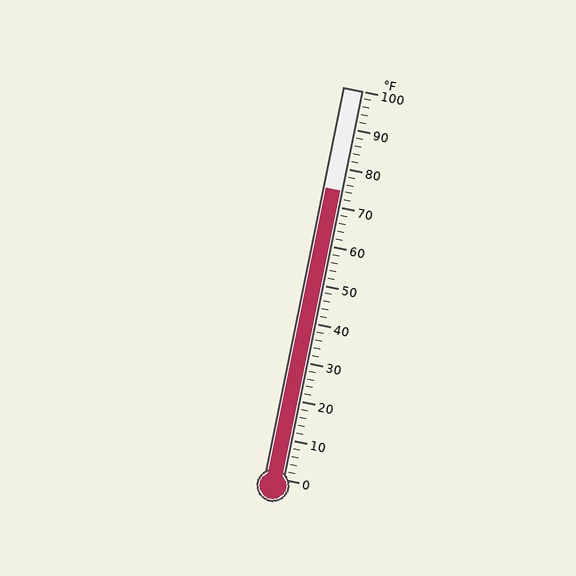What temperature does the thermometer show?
The thermometer shows approximately 74°F.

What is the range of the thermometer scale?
The thermometer scale ranges from 0°F to 100°F.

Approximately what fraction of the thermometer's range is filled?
The thermometer is filled to approximately 75% of its range.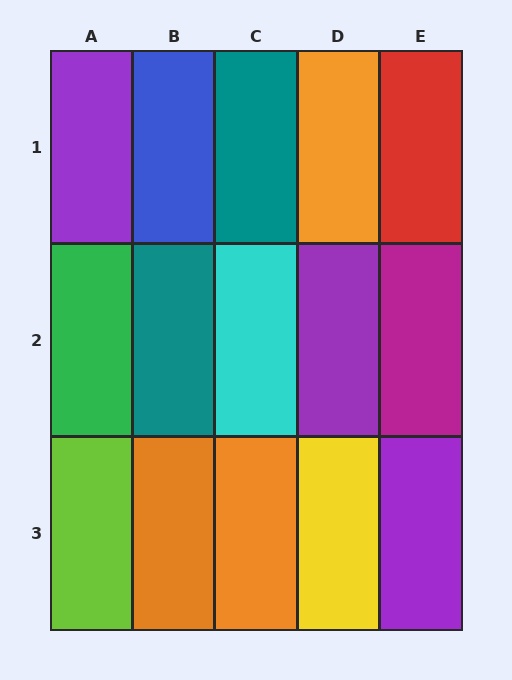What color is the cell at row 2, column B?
Teal.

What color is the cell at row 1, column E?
Red.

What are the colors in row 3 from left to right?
Lime, orange, orange, yellow, purple.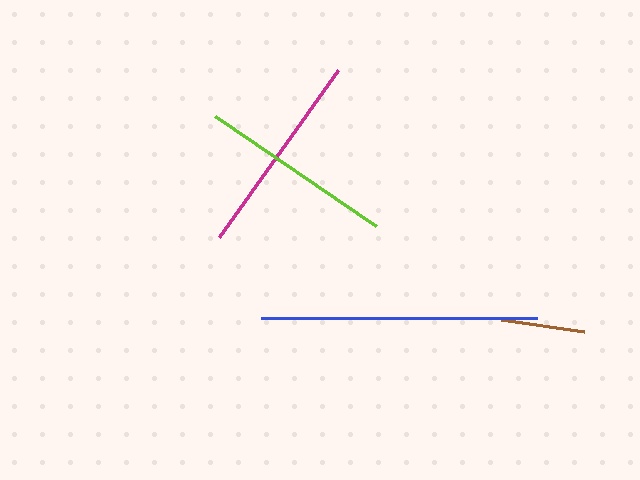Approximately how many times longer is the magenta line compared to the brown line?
The magenta line is approximately 2.4 times the length of the brown line.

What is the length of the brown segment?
The brown segment is approximately 85 pixels long.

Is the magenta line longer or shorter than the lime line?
The magenta line is longer than the lime line.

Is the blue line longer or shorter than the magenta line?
The blue line is longer than the magenta line.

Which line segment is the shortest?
The brown line is the shortest at approximately 85 pixels.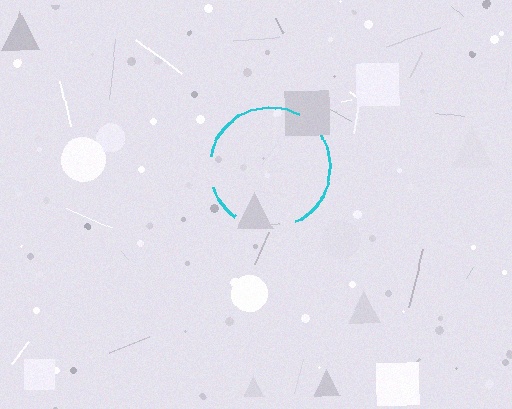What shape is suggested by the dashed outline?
The dashed outline suggests a circle.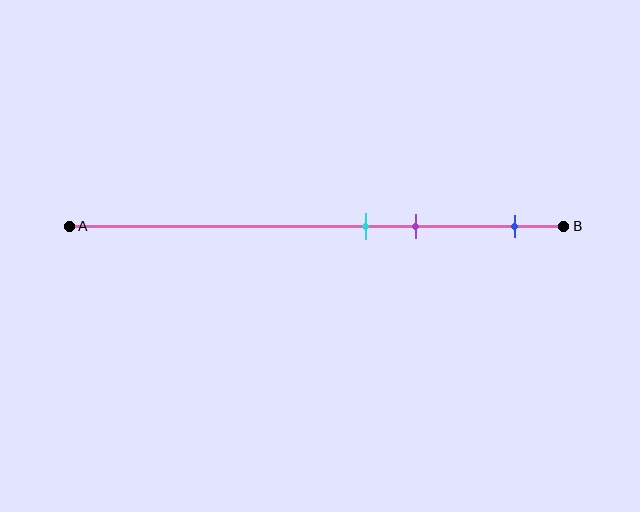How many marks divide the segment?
There are 3 marks dividing the segment.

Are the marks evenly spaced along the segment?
No, the marks are not evenly spaced.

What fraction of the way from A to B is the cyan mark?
The cyan mark is approximately 60% (0.6) of the way from A to B.